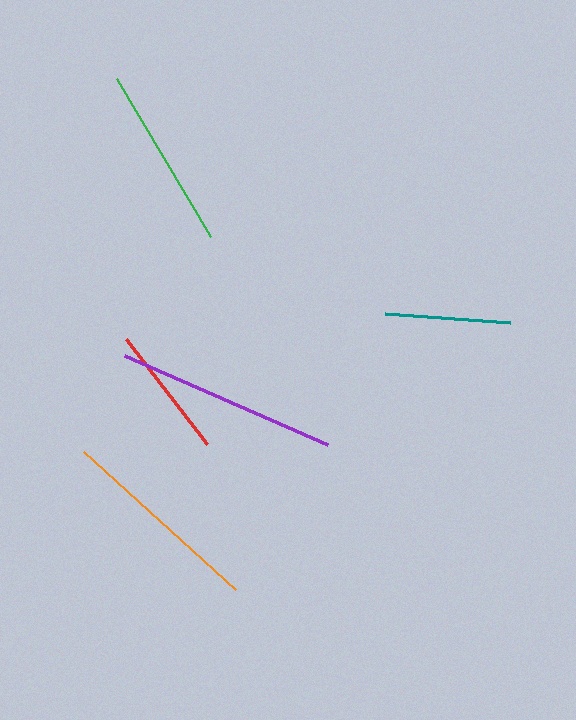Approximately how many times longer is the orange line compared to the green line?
The orange line is approximately 1.1 times the length of the green line.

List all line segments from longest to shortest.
From longest to shortest: purple, orange, green, red, teal.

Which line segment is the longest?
The purple line is the longest at approximately 222 pixels.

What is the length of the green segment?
The green segment is approximately 184 pixels long.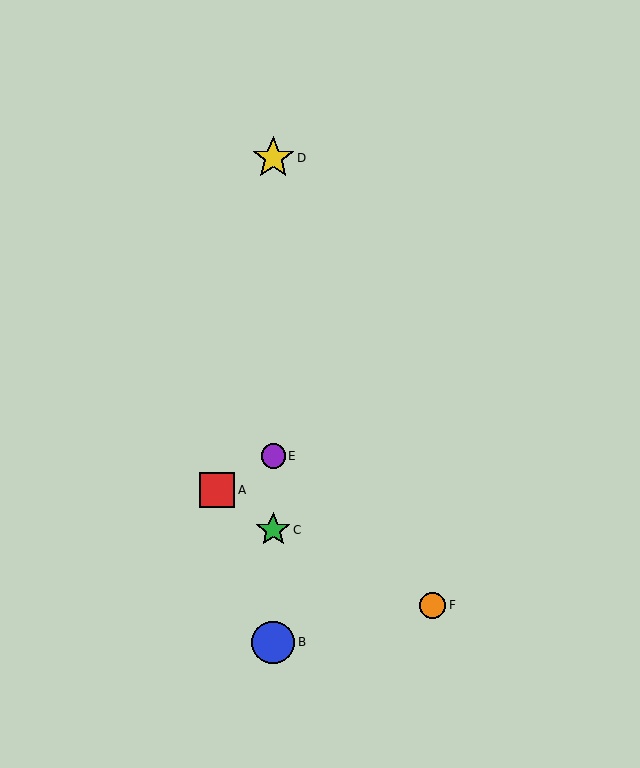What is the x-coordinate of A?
Object A is at x≈217.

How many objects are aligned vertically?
4 objects (B, C, D, E) are aligned vertically.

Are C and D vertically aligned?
Yes, both are at x≈273.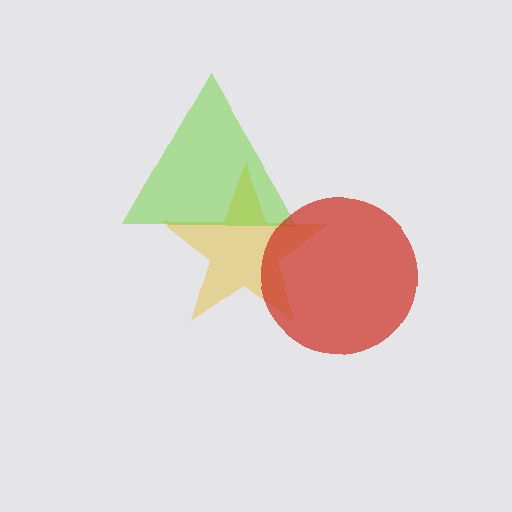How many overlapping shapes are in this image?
There are 3 overlapping shapes in the image.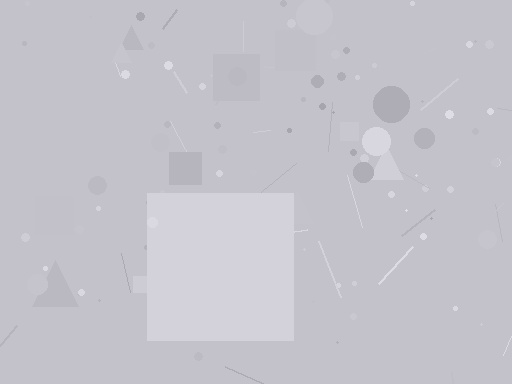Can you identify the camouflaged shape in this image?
The camouflaged shape is a square.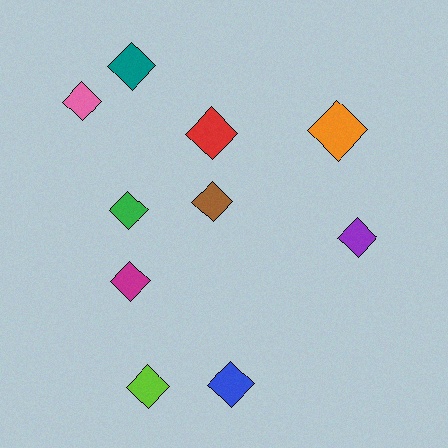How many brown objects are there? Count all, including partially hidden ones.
There is 1 brown object.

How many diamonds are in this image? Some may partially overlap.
There are 10 diamonds.